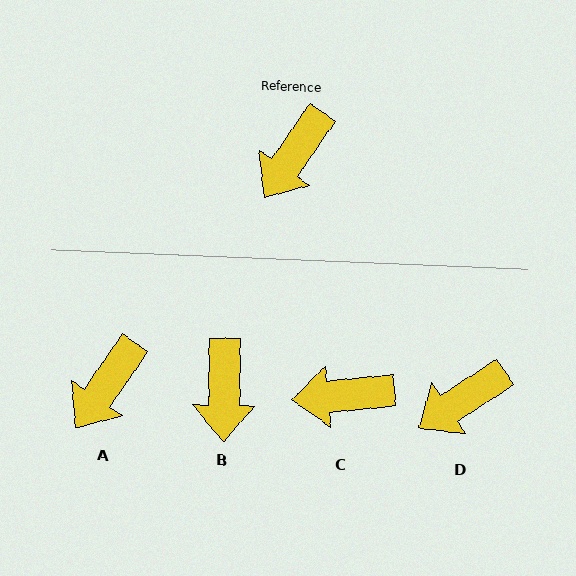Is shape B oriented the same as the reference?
No, it is off by about 34 degrees.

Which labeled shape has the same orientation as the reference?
A.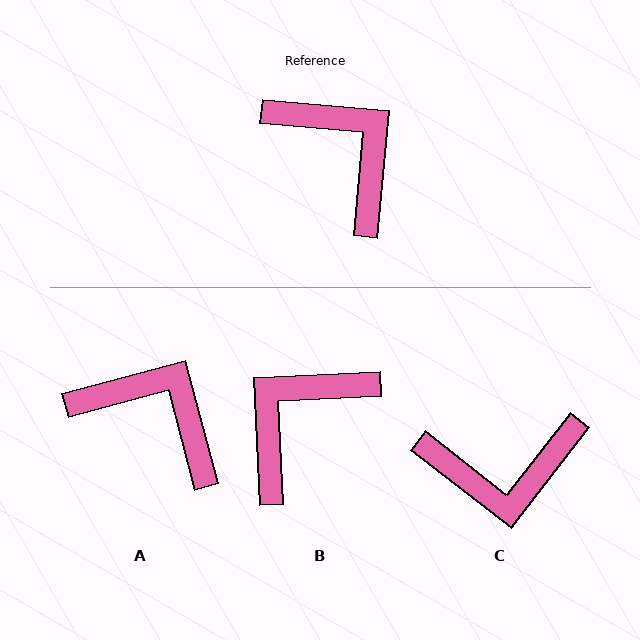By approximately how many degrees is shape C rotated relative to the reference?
Approximately 123 degrees clockwise.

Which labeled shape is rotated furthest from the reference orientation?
C, about 123 degrees away.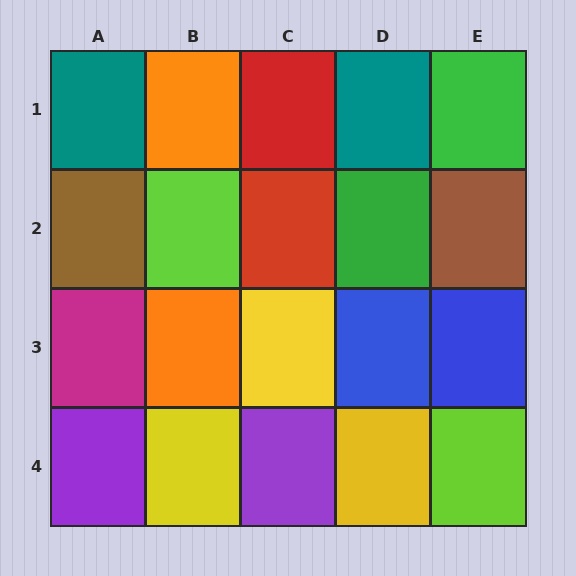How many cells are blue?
2 cells are blue.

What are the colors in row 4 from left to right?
Purple, yellow, purple, yellow, lime.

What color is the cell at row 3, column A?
Magenta.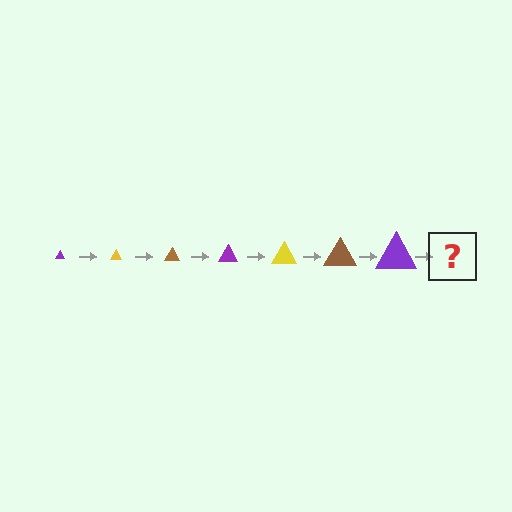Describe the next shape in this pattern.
It should be a yellow triangle, larger than the previous one.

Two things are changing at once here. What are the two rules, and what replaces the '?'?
The two rules are that the triangle grows larger each step and the color cycles through purple, yellow, and brown. The '?' should be a yellow triangle, larger than the previous one.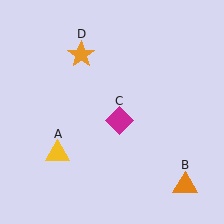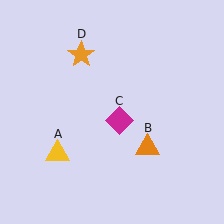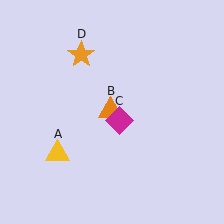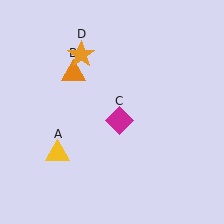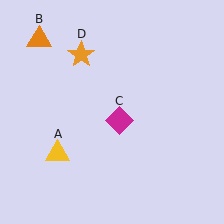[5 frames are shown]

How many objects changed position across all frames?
1 object changed position: orange triangle (object B).